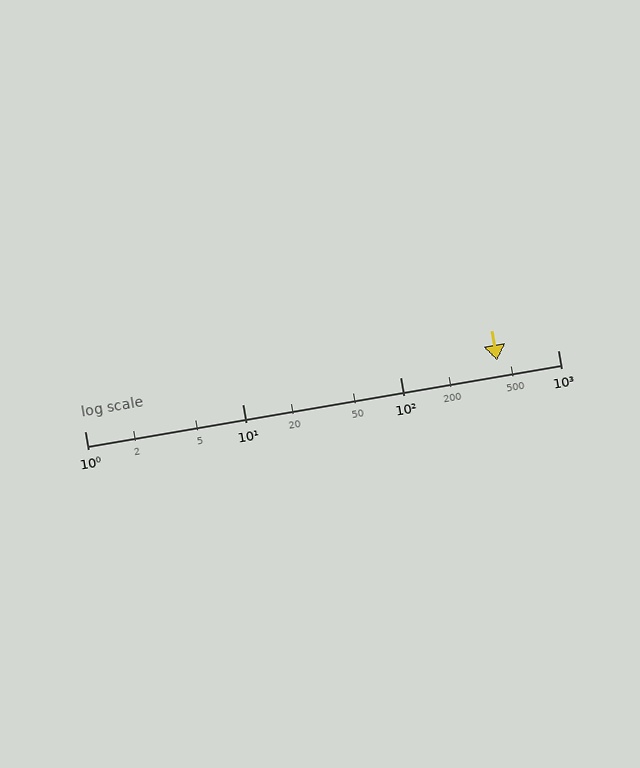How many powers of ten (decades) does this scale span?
The scale spans 3 decades, from 1 to 1000.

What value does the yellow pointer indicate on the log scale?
The pointer indicates approximately 410.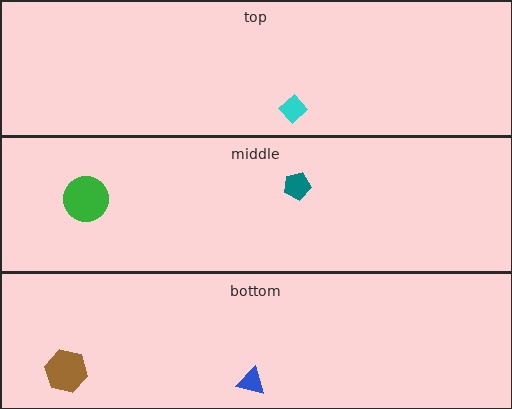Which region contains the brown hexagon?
The bottom region.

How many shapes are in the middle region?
2.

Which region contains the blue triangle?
The bottom region.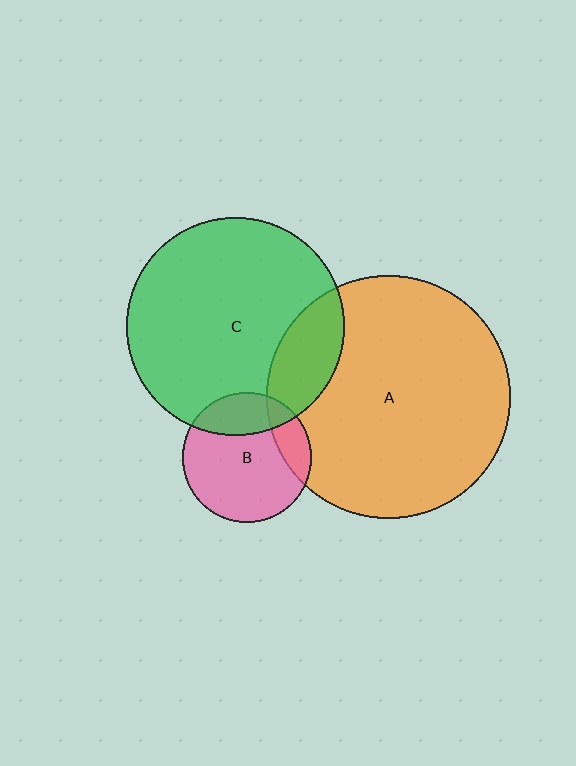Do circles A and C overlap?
Yes.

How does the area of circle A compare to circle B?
Approximately 3.6 times.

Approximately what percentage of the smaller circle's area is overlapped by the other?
Approximately 20%.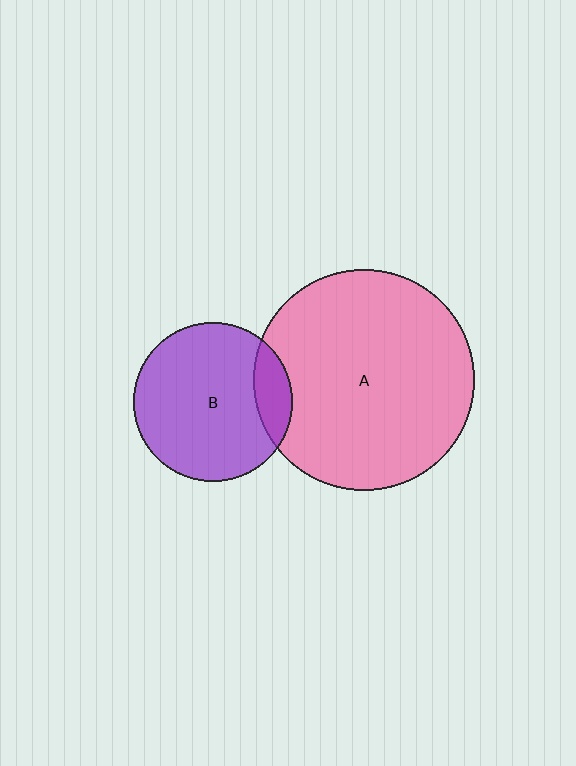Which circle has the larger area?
Circle A (pink).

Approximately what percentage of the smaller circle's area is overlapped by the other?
Approximately 15%.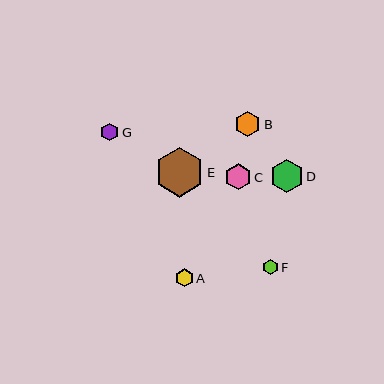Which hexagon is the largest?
Hexagon E is the largest with a size of approximately 49 pixels.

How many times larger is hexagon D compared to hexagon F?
Hexagon D is approximately 2.2 times the size of hexagon F.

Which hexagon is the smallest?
Hexagon F is the smallest with a size of approximately 15 pixels.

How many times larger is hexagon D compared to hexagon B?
Hexagon D is approximately 1.3 times the size of hexagon B.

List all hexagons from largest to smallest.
From largest to smallest: E, D, C, B, G, A, F.